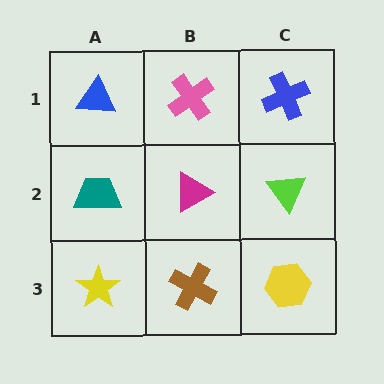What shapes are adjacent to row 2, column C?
A blue cross (row 1, column C), a yellow hexagon (row 3, column C), a magenta triangle (row 2, column B).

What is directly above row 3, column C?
A lime triangle.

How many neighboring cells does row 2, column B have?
4.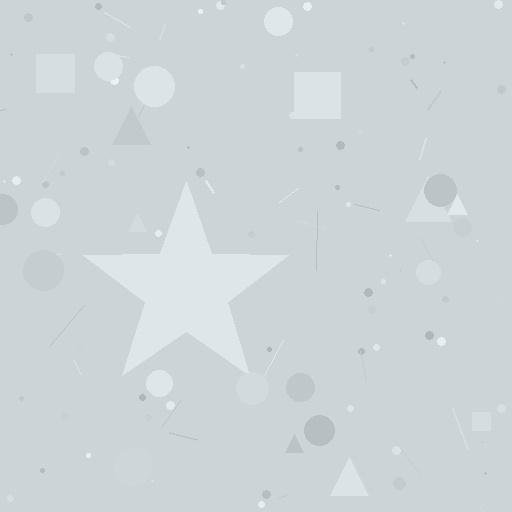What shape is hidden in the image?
A star is hidden in the image.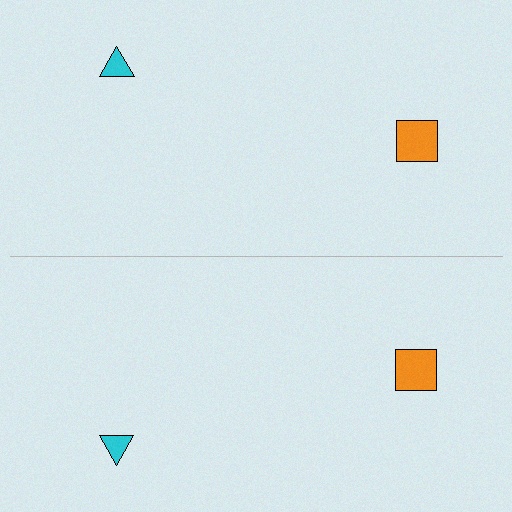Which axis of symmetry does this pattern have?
The pattern has a horizontal axis of symmetry running through the center of the image.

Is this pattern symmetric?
Yes, this pattern has bilateral (reflection) symmetry.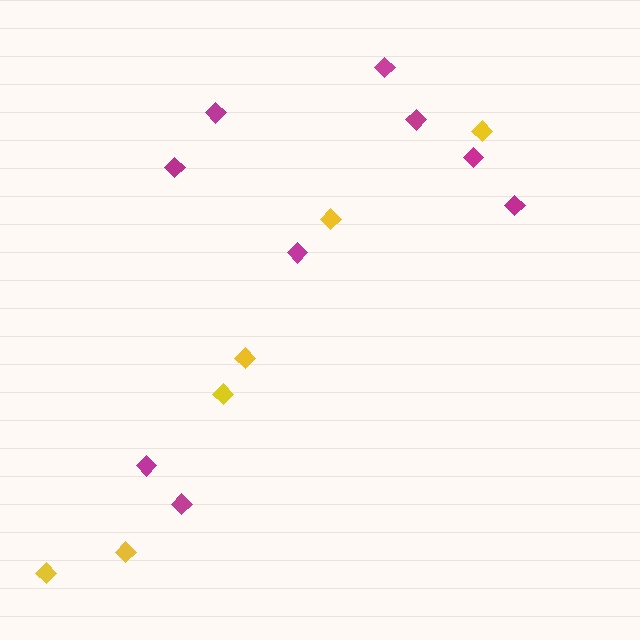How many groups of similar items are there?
There are 2 groups: one group of yellow diamonds (6) and one group of magenta diamonds (9).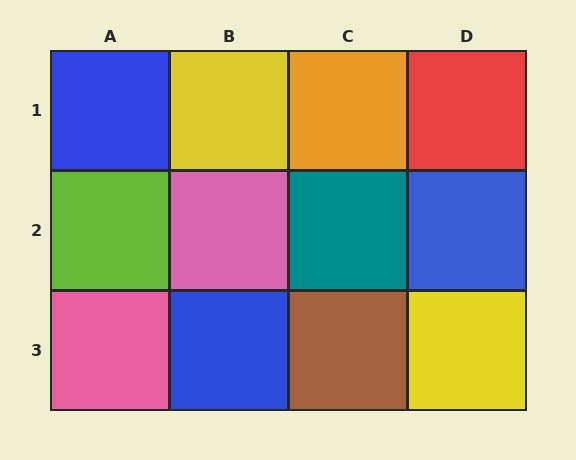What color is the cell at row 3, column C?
Brown.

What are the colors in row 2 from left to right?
Lime, pink, teal, blue.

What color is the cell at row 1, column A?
Blue.